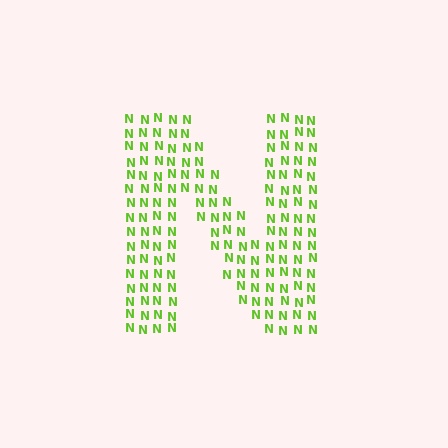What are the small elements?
The small elements are letter N's.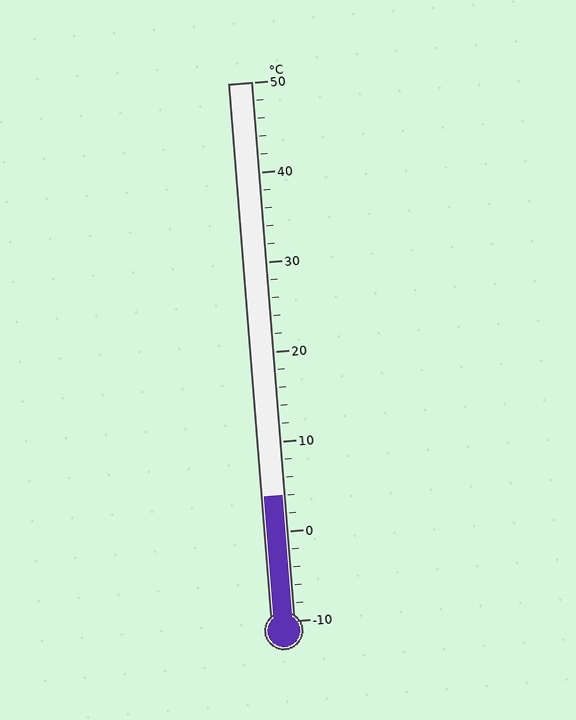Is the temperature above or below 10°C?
The temperature is below 10°C.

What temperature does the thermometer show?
The thermometer shows approximately 4°C.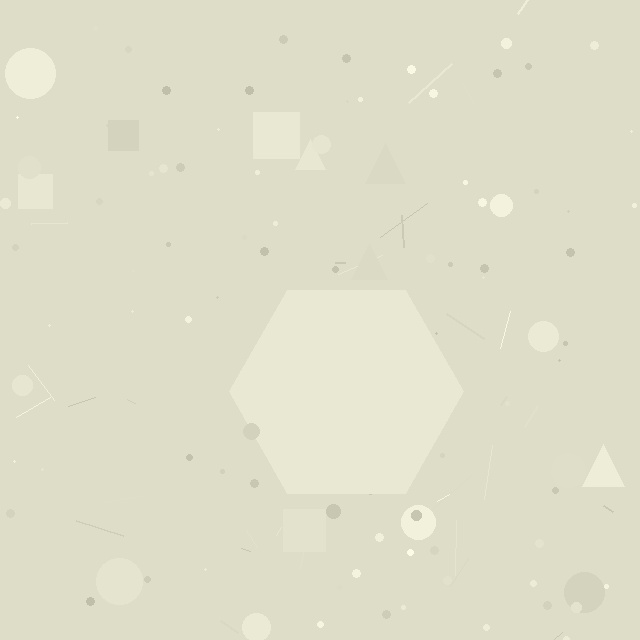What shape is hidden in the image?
A hexagon is hidden in the image.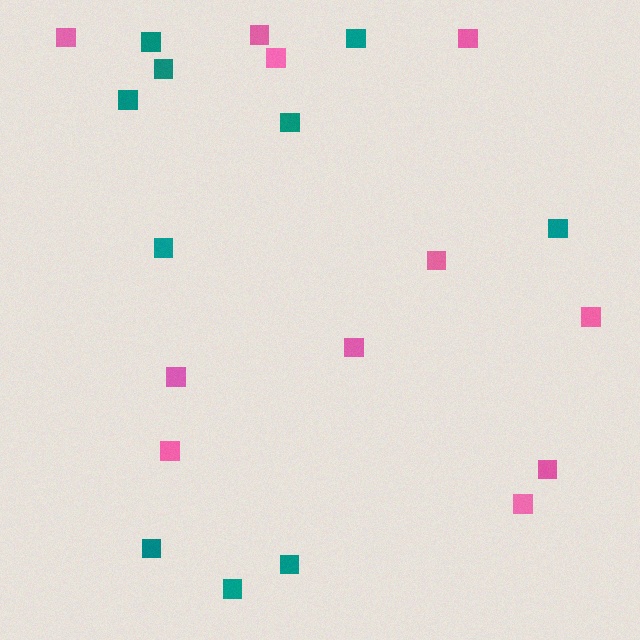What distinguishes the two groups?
There are 2 groups: one group of teal squares (10) and one group of pink squares (11).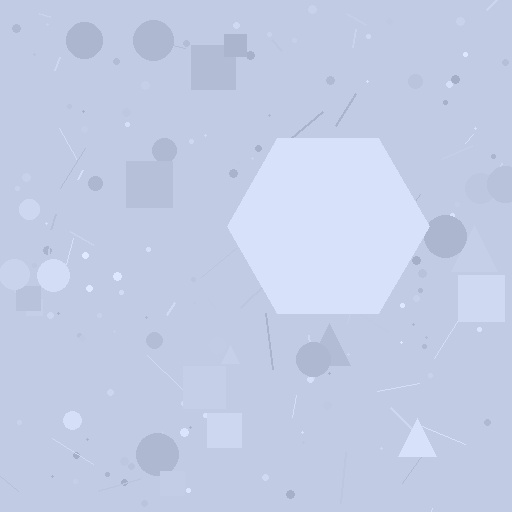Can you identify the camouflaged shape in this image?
The camouflaged shape is a hexagon.